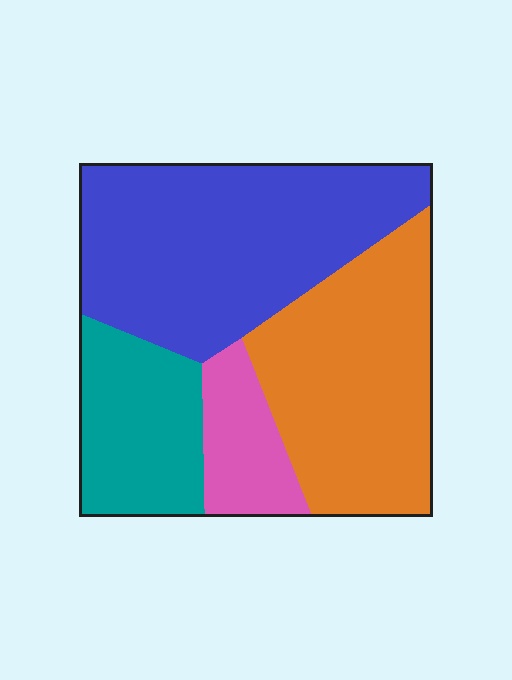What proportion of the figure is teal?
Teal covers around 20% of the figure.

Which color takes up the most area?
Blue, at roughly 40%.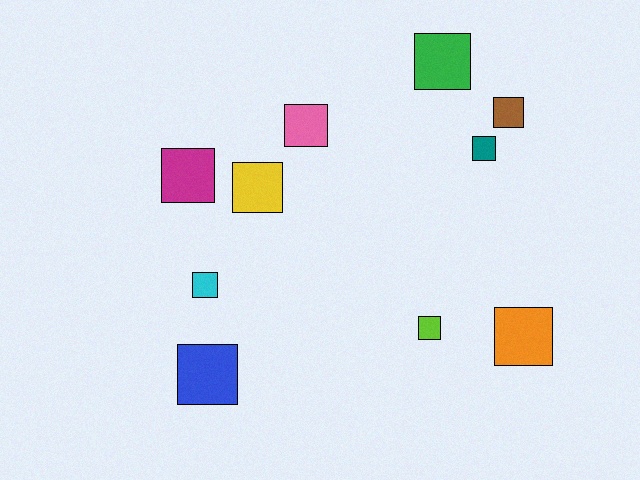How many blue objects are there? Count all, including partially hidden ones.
There is 1 blue object.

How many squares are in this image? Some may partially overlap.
There are 10 squares.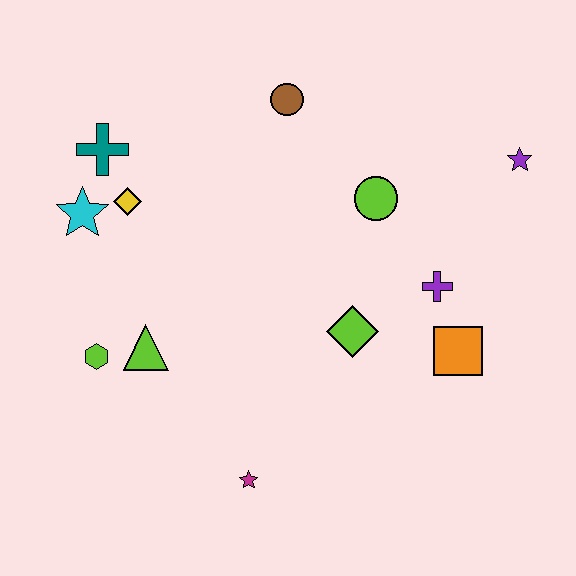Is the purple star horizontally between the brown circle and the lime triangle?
No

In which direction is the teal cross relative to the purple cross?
The teal cross is to the left of the purple cross.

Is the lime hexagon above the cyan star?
No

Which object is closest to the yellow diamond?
The cyan star is closest to the yellow diamond.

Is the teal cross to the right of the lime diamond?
No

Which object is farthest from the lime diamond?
The teal cross is farthest from the lime diamond.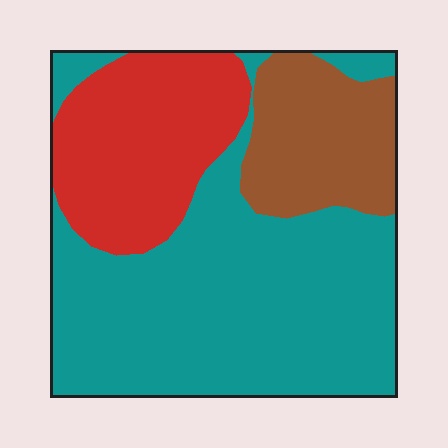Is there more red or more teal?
Teal.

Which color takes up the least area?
Brown, at roughly 20%.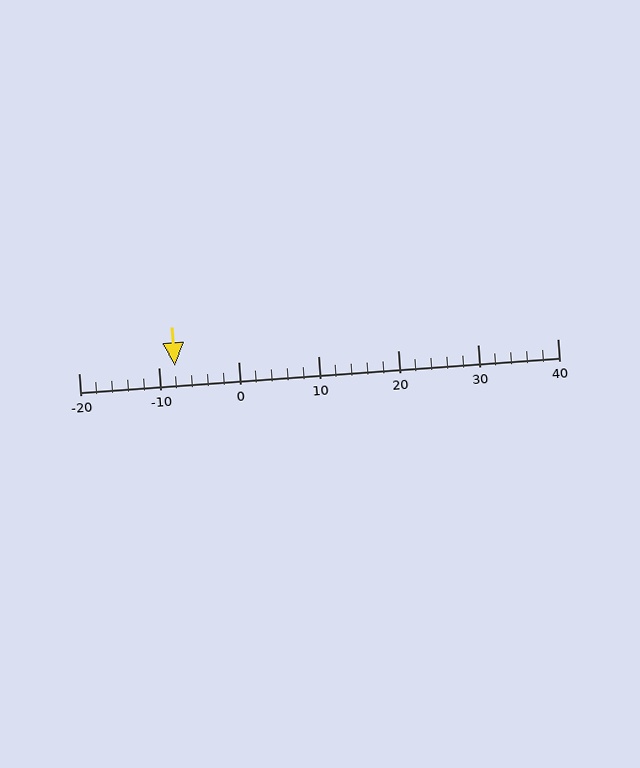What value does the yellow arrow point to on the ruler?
The yellow arrow points to approximately -8.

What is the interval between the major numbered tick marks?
The major tick marks are spaced 10 units apart.